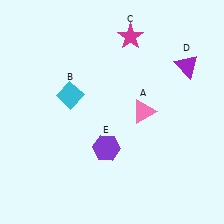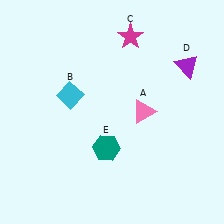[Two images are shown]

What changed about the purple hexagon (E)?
In Image 1, E is purple. In Image 2, it changed to teal.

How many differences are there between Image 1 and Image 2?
There is 1 difference between the two images.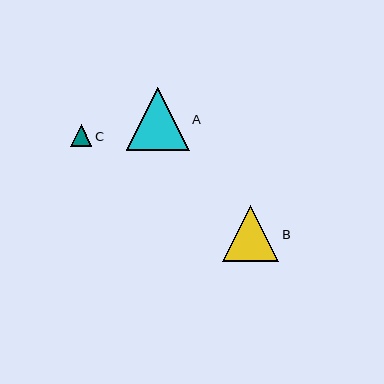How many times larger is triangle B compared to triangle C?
Triangle B is approximately 2.6 times the size of triangle C.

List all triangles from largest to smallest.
From largest to smallest: A, B, C.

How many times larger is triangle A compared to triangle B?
Triangle A is approximately 1.1 times the size of triangle B.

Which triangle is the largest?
Triangle A is the largest with a size of approximately 63 pixels.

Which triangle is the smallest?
Triangle C is the smallest with a size of approximately 21 pixels.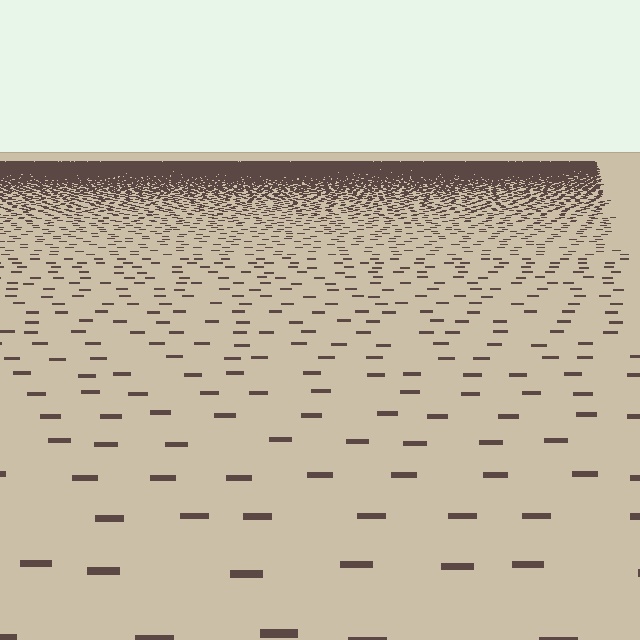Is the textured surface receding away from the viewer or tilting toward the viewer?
The surface is receding away from the viewer. Texture elements get smaller and denser toward the top.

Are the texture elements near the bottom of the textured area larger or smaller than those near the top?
Larger. Near the bottom, elements are closer to the viewer and appear at a bigger on-screen size.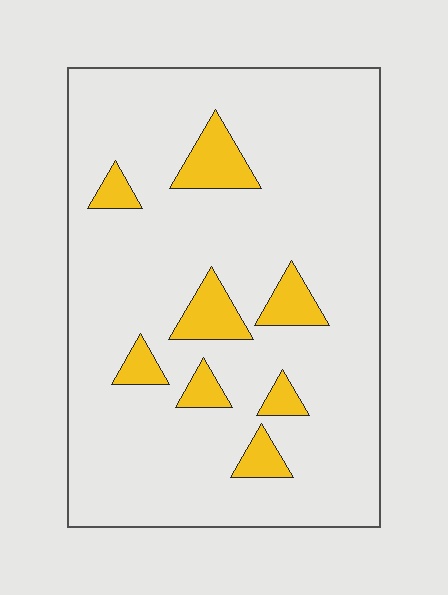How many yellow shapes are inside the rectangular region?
8.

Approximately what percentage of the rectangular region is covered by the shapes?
Approximately 10%.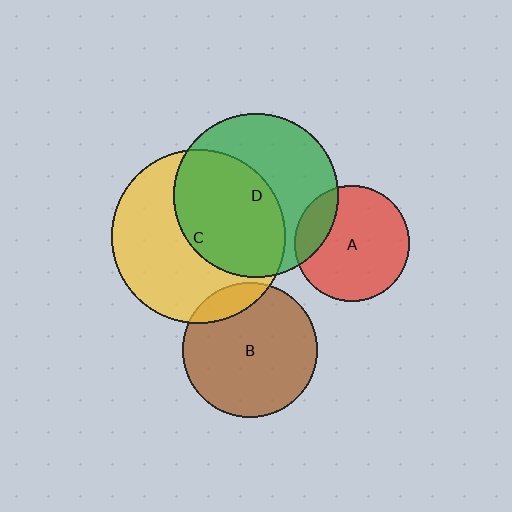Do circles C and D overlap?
Yes.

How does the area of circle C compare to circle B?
Approximately 1.7 times.